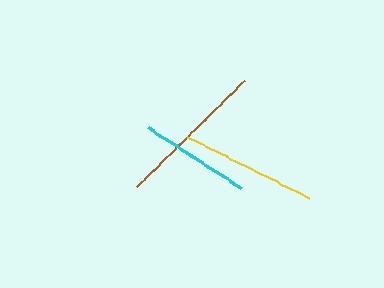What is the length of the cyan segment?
The cyan segment is approximately 111 pixels long.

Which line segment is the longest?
The brown line is the longest at approximately 150 pixels.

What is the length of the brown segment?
The brown segment is approximately 150 pixels long.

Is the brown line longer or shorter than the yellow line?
The brown line is longer than the yellow line.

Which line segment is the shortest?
The cyan line is the shortest at approximately 111 pixels.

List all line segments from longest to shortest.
From longest to shortest: brown, yellow, cyan.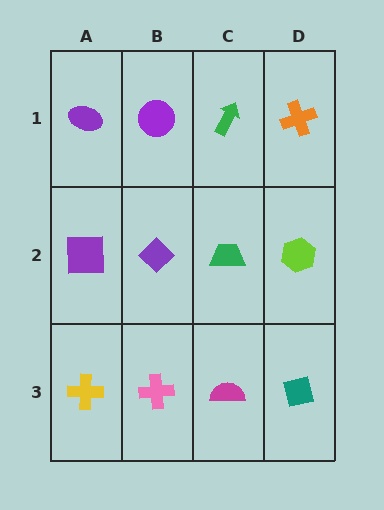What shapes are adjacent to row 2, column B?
A purple circle (row 1, column B), a pink cross (row 3, column B), a purple square (row 2, column A), a green trapezoid (row 2, column C).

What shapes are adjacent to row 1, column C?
A green trapezoid (row 2, column C), a purple circle (row 1, column B), an orange cross (row 1, column D).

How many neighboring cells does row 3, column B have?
3.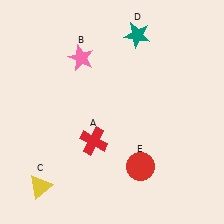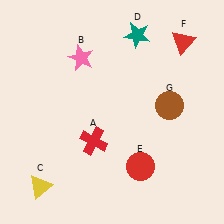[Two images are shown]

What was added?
A red triangle (F), a brown circle (G) were added in Image 2.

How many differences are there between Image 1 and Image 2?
There are 2 differences between the two images.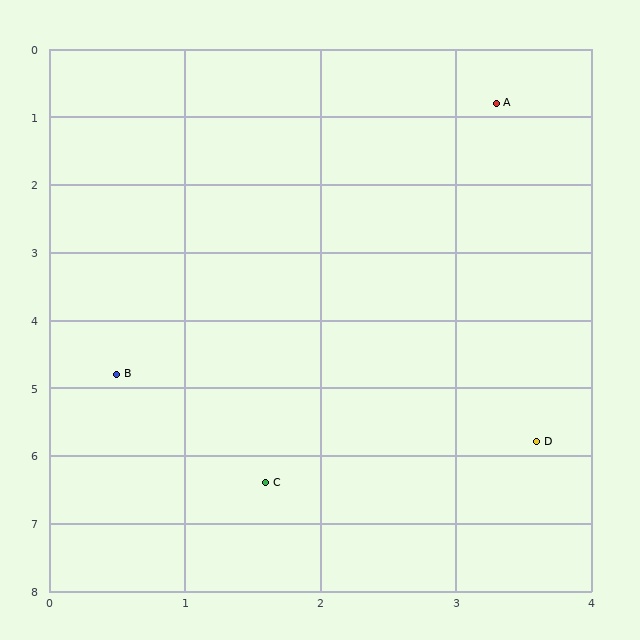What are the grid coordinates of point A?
Point A is at approximately (3.3, 0.8).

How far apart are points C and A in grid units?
Points C and A are about 5.9 grid units apart.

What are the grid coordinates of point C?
Point C is at approximately (1.6, 6.4).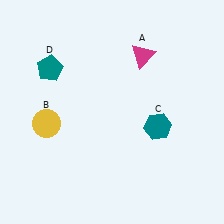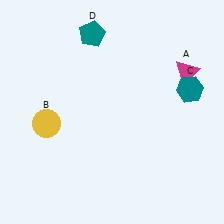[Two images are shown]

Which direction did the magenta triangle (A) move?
The magenta triangle (A) moved right.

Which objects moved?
The objects that moved are: the magenta triangle (A), the teal hexagon (C), the teal pentagon (D).